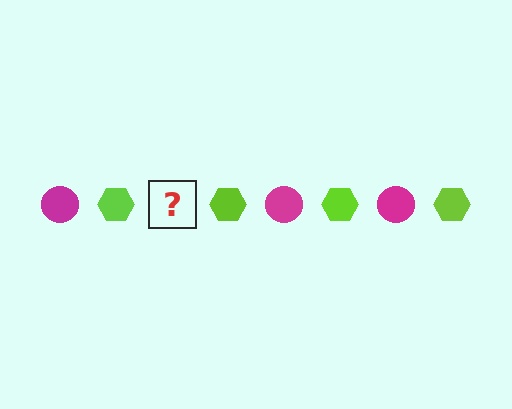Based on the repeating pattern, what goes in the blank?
The blank should be a magenta circle.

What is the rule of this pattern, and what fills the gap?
The rule is that the pattern alternates between magenta circle and lime hexagon. The gap should be filled with a magenta circle.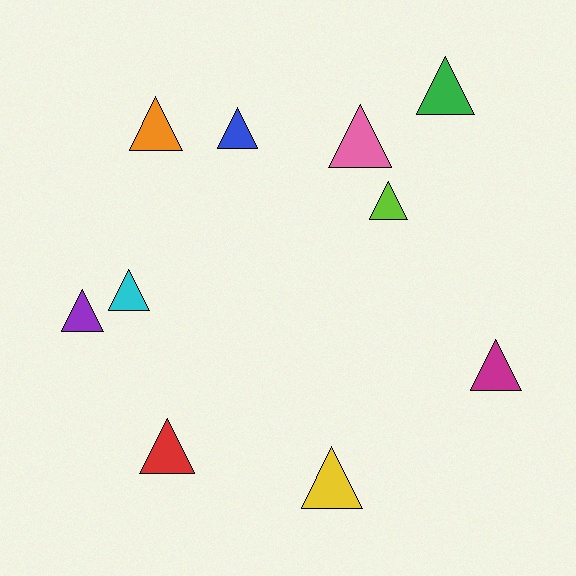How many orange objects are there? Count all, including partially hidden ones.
There is 1 orange object.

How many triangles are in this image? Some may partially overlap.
There are 10 triangles.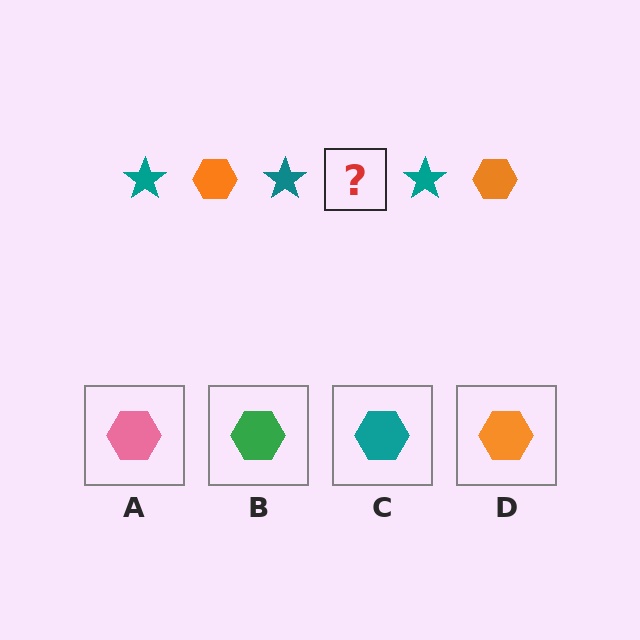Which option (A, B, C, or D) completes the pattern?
D.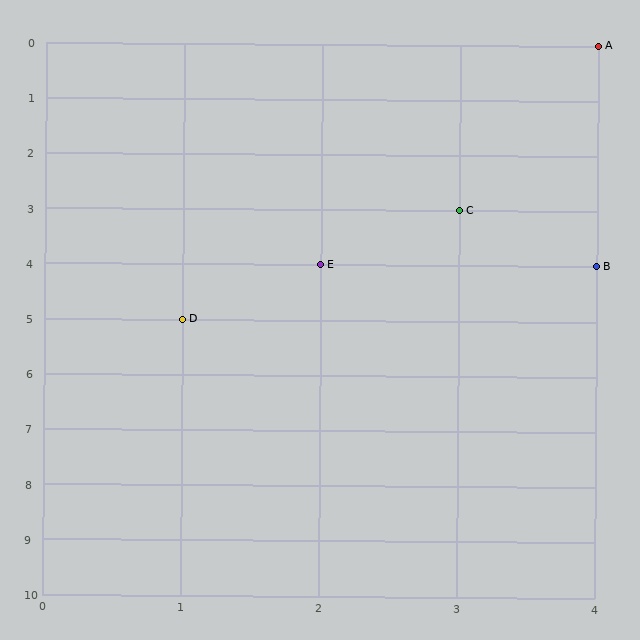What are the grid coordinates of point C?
Point C is at grid coordinates (3, 3).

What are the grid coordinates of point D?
Point D is at grid coordinates (1, 5).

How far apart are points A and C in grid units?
Points A and C are 1 column and 3 rows apart (about 3.2 grid units diagonally).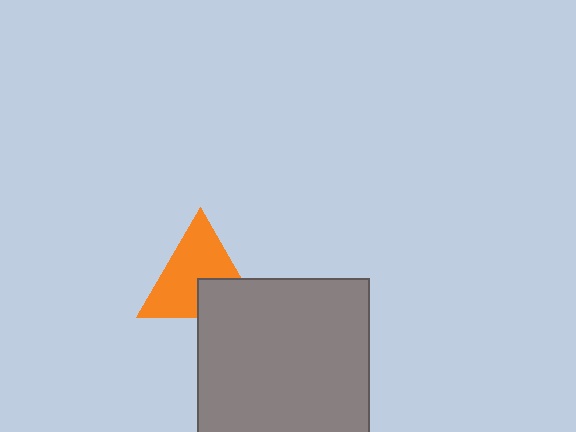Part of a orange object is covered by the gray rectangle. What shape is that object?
It is a triangle.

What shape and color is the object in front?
The object in front is a gray rectangle.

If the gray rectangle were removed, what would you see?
You would see the complete orange triangle.